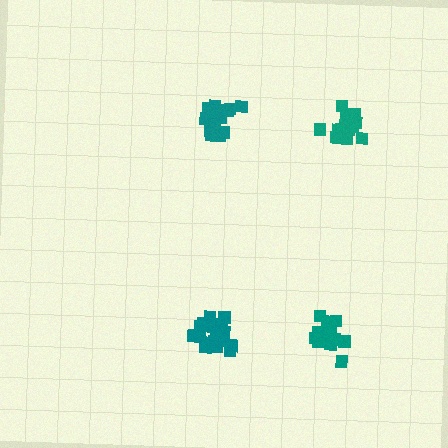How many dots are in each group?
Group 1: 19 dots, Group 2: 19 dots, Group 3: 17 dots, Group 4: 17 dots (72 total).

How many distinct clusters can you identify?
There are 4 distinct clusters.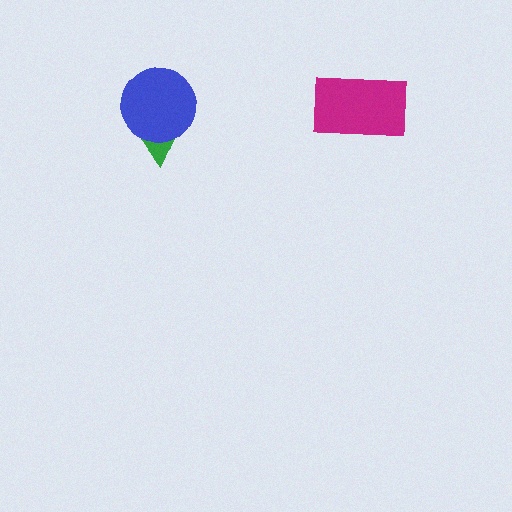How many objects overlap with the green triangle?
1 object overlaps with the green triangle.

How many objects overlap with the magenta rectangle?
0 objects overlap with the magenta rectangle.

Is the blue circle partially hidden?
No, no other shape covers it.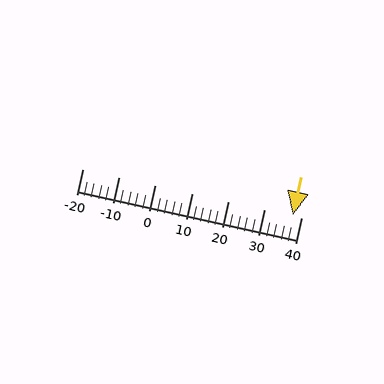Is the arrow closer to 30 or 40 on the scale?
The arrow is closer to 40.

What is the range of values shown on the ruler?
The ruler shows values from -20 to 40.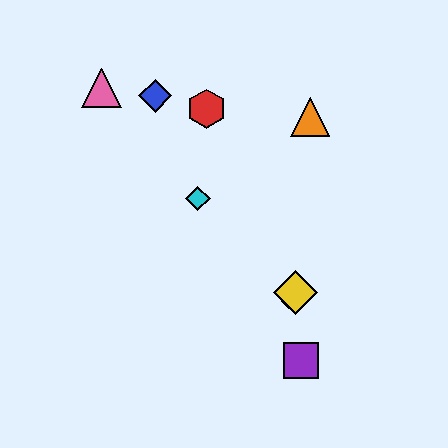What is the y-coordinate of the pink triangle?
The pink triangle is at y≈88.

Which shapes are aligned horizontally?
The green diamond, the yellow diamond are aligned horizontally.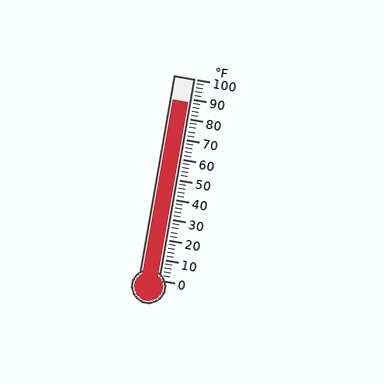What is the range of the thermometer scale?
The thermometer scale ranges from 0°F to 100°F.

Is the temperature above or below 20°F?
The temperature is above 20°F.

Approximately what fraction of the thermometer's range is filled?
The thermometer is filled to approximately 90% of its range.